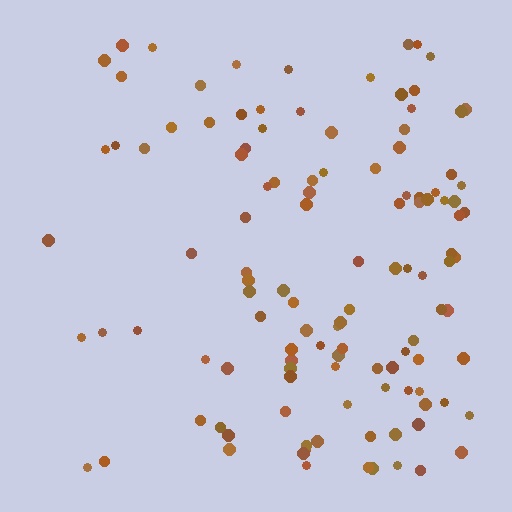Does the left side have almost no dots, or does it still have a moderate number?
Still a moderate number, just noticeably fewer than the right.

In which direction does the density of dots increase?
From left to right, with the right side densest.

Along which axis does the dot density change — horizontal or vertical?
Horizontal.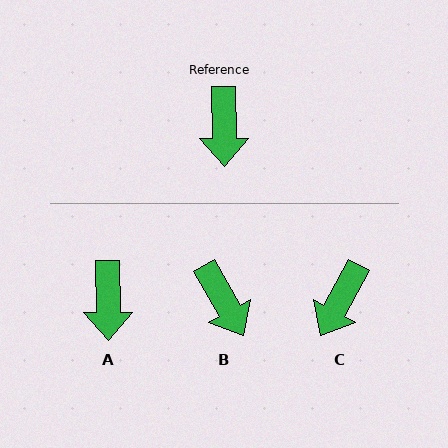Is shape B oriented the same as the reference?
No, it is off by about 29 degrees.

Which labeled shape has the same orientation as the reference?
A.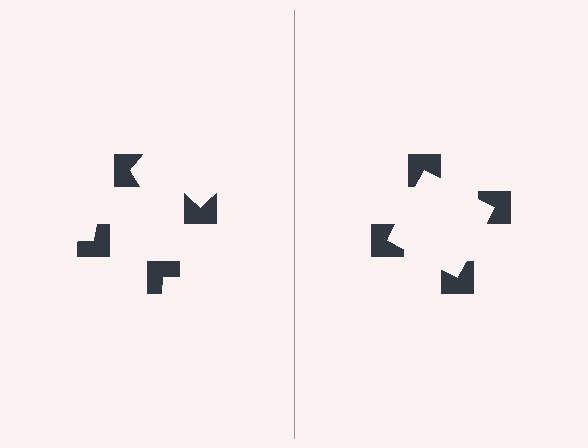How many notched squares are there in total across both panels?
8 — 4 on each side.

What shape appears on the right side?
An illusory square.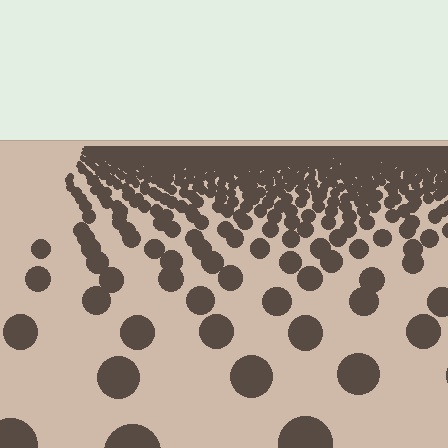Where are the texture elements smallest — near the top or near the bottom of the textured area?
Near the top.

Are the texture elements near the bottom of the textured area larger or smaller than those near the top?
Larger. Near the bottom, elements are closer to the viewer and appear at a bigger on-screen size.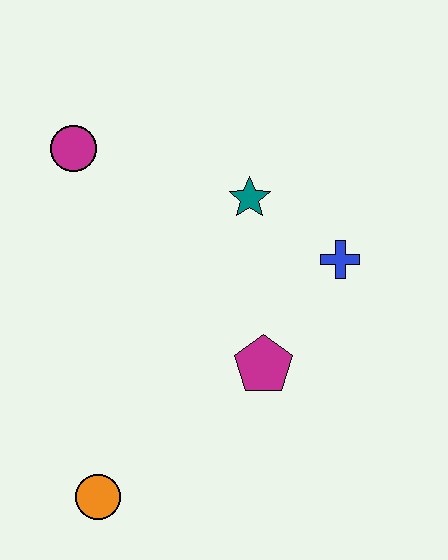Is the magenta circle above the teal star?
Yes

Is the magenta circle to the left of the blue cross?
Yes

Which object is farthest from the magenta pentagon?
The magenta circle is farthest from the magenta pentagon.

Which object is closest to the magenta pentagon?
The blue cross is closest to the magenta pentagon.